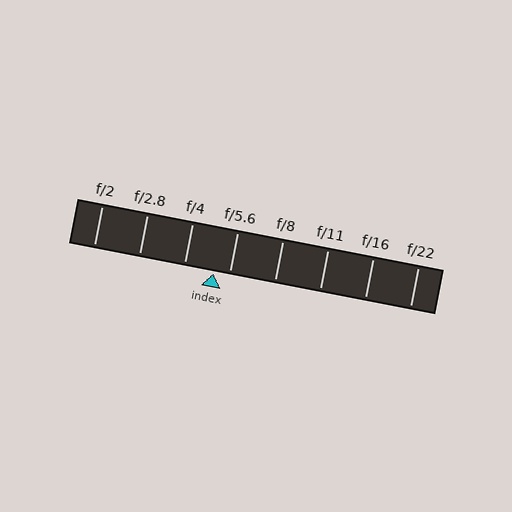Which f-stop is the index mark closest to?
The index mark is closest to f/5.6.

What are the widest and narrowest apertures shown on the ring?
The widest aperture shown is f/2 and the narrowest is f/22.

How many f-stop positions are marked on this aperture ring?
There are 8 f-stop positions marked.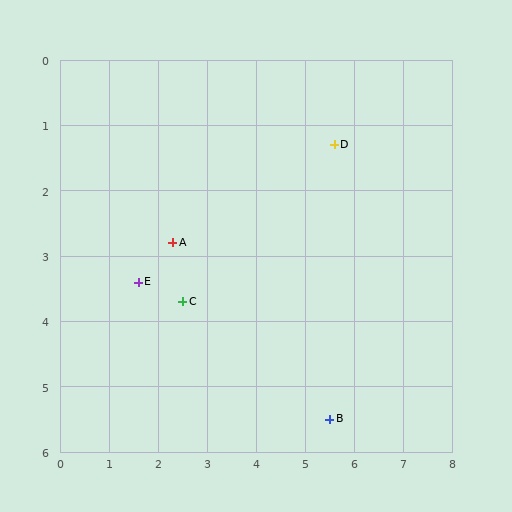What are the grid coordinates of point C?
Point C is at approximately (2.5, 3.7).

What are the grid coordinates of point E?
Point E is at approximately (1.6, 3.4).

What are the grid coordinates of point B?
Point B is at approximately (5.5, 5.5).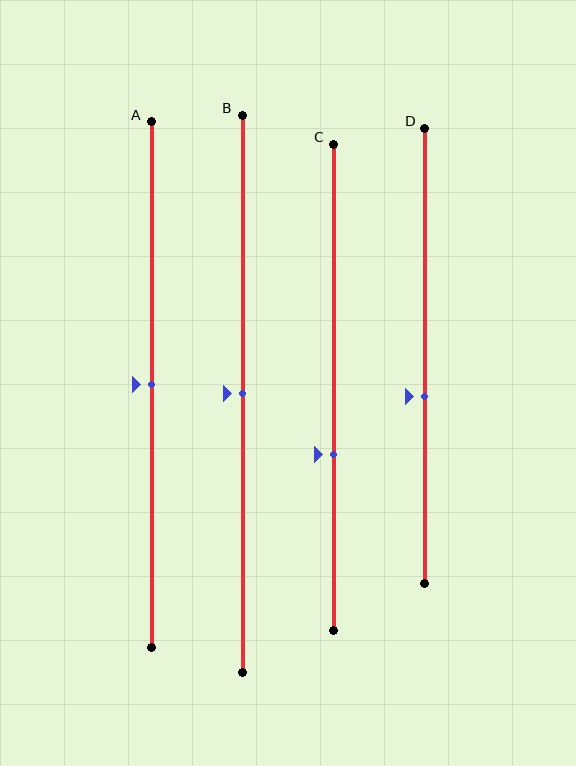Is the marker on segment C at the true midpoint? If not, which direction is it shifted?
No, the marker on segment C is shifted downward by about 14% of the segment length.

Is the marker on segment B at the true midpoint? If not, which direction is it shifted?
Yes, the marker on segment B is at the true midpoint.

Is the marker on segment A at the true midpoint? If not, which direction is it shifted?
Yes, the marker on segment A is at the true midpoint.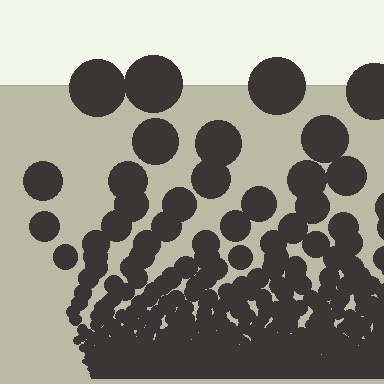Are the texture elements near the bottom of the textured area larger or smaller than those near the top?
Smaller. The gradient is inverted — elements near the bottom are smaller and denser.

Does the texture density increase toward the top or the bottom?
Density increases toward the bottom.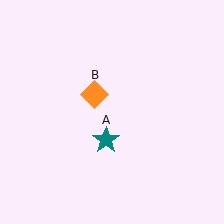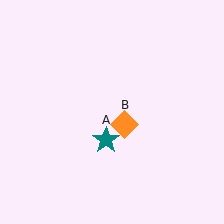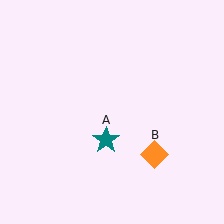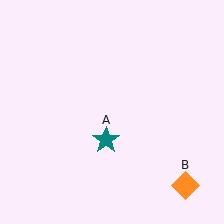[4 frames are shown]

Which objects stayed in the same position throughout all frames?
Teal star (object A) remained stationary.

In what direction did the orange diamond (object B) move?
The orange diamond (object B) moved down and to the right.